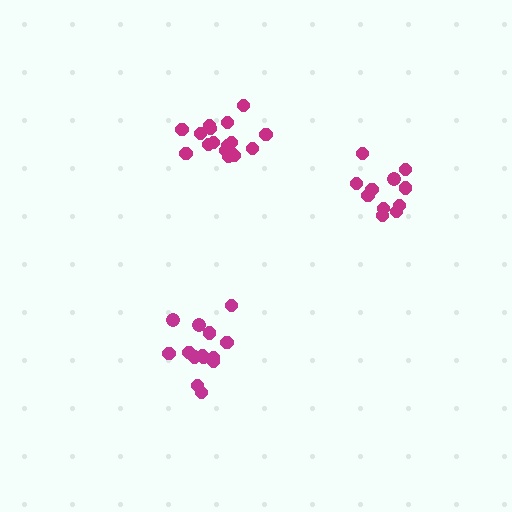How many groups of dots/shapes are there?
There are 3 groups.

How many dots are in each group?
Group 1: 11 dots, Group 2: 14 dots, Group 3: 17 dots (42 total).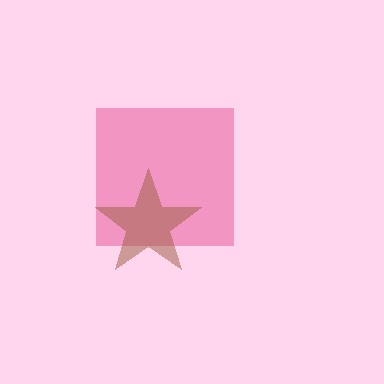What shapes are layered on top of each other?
The layered shapes are: a pink square, a brown star.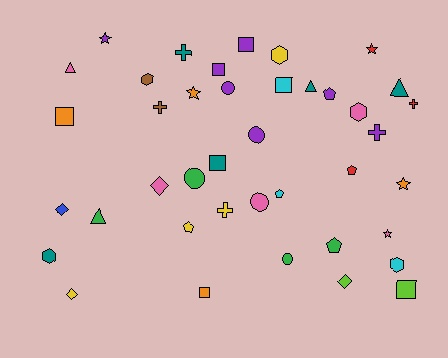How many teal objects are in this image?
There are 5 teal objects.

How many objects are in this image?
There are 40 objects.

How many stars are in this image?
There are 5 stars.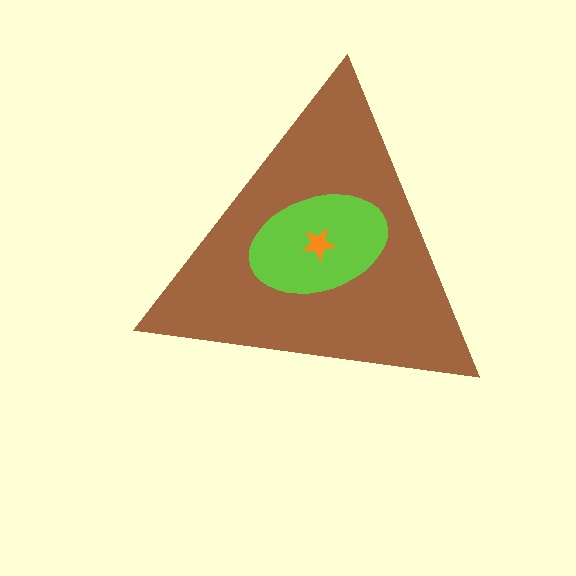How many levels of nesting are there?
3.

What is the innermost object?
The orange star.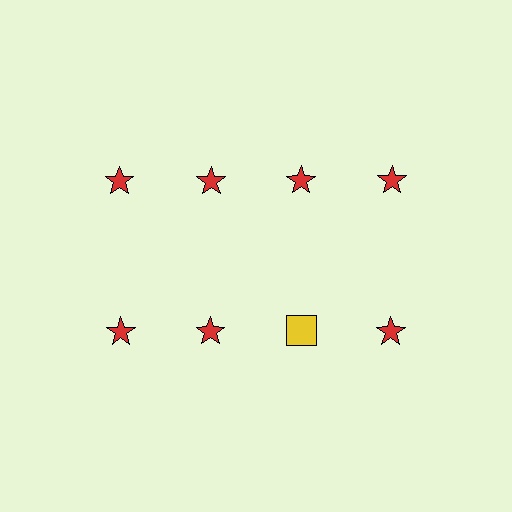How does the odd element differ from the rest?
It differs in both color (yellow instead of red) and shape (square instead of star).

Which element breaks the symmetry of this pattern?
The yellow square in the second row, center column breaks the symmetry. All other shapes are red stars.